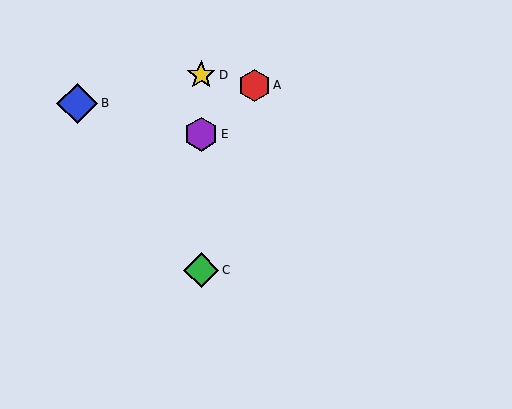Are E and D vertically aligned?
Yes, both are at x≈201.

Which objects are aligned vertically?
Objects C, D, E are aligned vertically.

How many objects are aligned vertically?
3 objects (C, D, E) are aligned vertically.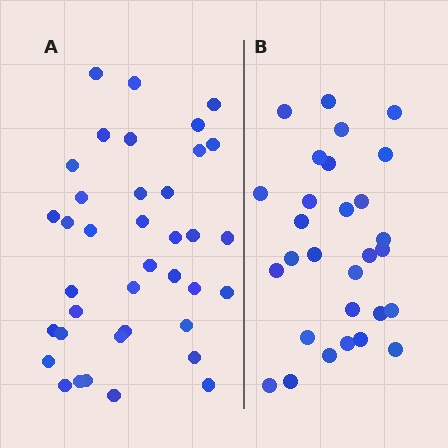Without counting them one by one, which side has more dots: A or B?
Region A (the left region) has more dots.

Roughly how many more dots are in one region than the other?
Region A has roughly 8 or so more dots than region B.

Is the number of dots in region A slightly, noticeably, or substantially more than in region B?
Region A has noticeably more, but not dramatically so. The ratio is roughly 1.3 to 1.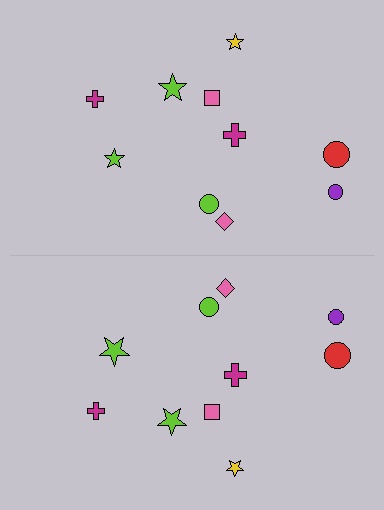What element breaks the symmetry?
The lime star on the bottom side has a different size than its mirror counterpart.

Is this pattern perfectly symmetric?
No, the pattern is not perfectly symmetric. The lime star on the bottom side has a different size than its mirror counterpart.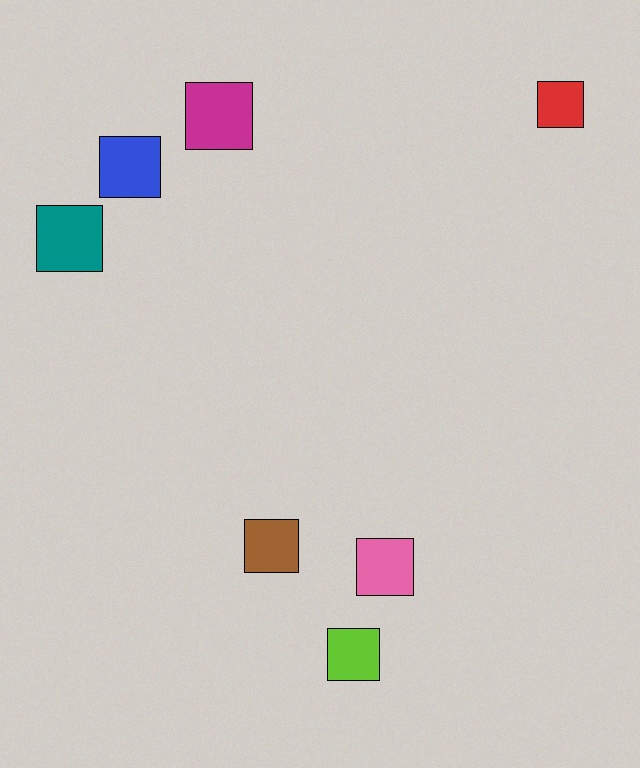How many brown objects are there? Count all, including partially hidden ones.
There is 1 brown object.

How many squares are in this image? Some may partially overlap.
There are 7 squares.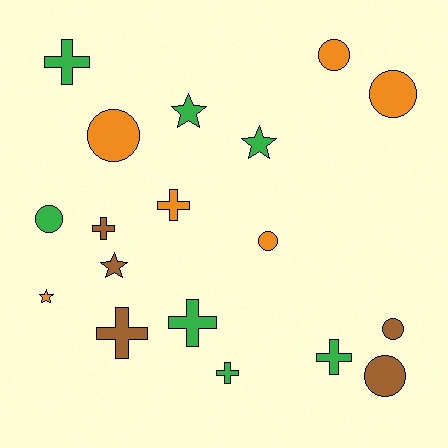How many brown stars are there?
There is 1 brown star.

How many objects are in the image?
There are 18 objects.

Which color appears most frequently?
Green, with 7 objects.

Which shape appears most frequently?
Cross, with 7 objects.